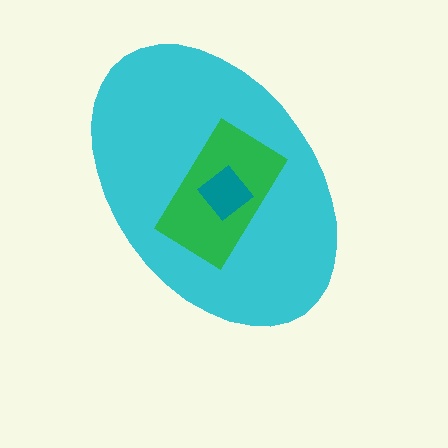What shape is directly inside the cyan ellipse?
The green rectangle.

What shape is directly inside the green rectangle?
The teal diamond.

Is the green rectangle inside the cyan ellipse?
Yes.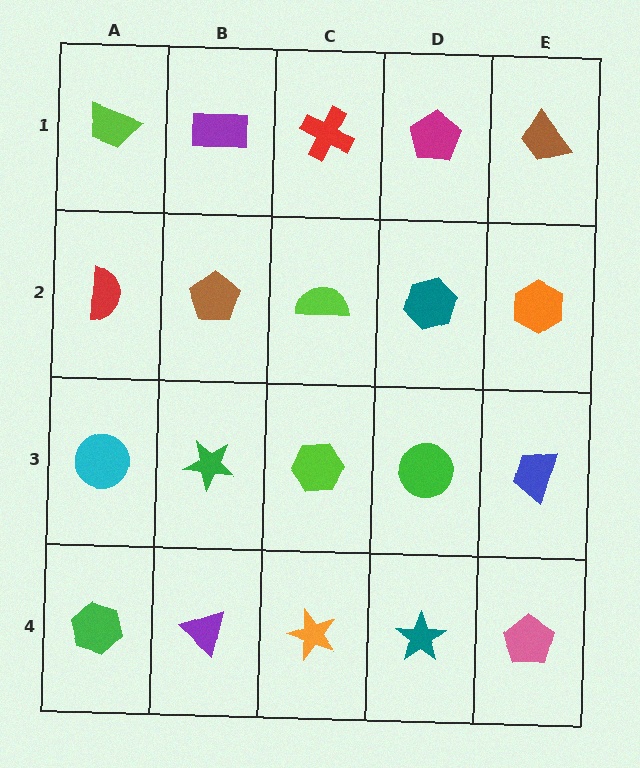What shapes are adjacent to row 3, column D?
A teal hexagon (row 2, column D), a teal star (row 4, column D), a lime hexagon (row 3, column C), a blue trapezoid (row 3, column E).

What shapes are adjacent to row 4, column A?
A cyan circle (row 3, column A), a purple triangle (row 4, column B).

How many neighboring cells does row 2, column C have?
4.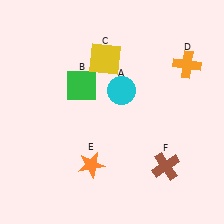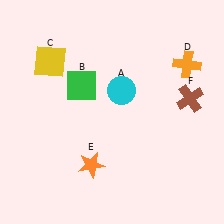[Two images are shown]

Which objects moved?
The objects that moved are: the yellow square (C), the brown cross (F).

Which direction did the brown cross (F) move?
The brown cross (F) moved up.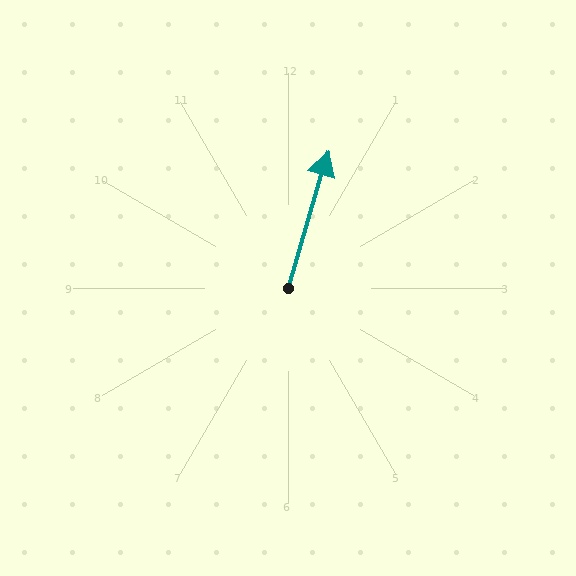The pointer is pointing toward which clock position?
Roughly 1 o'clock.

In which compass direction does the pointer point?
North.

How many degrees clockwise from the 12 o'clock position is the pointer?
Approximately 16 degrees.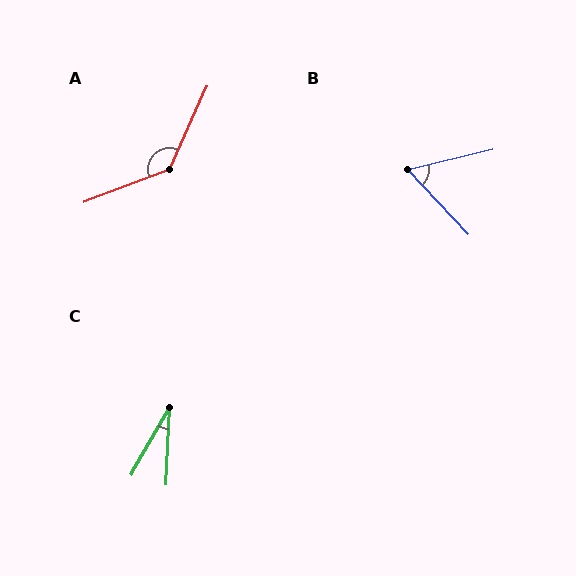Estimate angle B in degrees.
Approximately 60 degrees.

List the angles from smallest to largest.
C (27°), B (60°), A (135°).